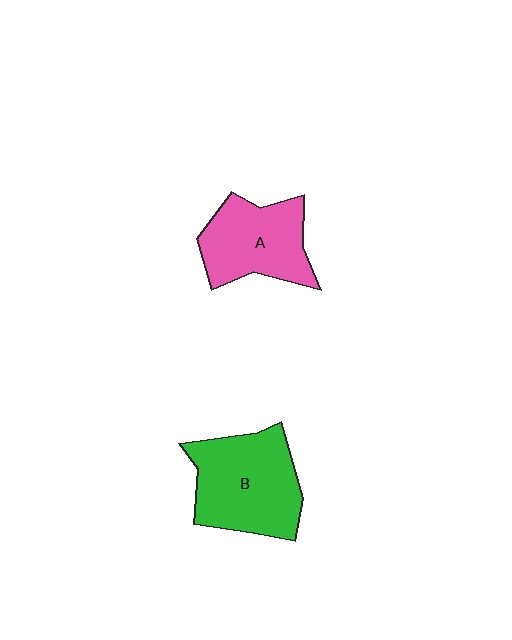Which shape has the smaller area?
Shape A (pink).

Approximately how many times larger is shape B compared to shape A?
Approximately 1.2 times.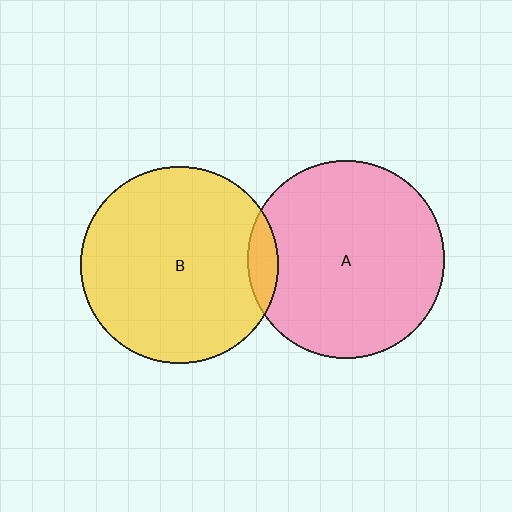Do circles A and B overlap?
Yes.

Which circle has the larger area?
Circle A (pink).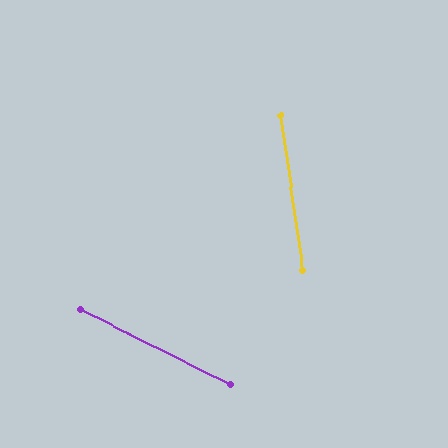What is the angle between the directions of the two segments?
Approximately 55 degrees.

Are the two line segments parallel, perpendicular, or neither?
Neither parallel nor perpendicular — they differ by about 55°.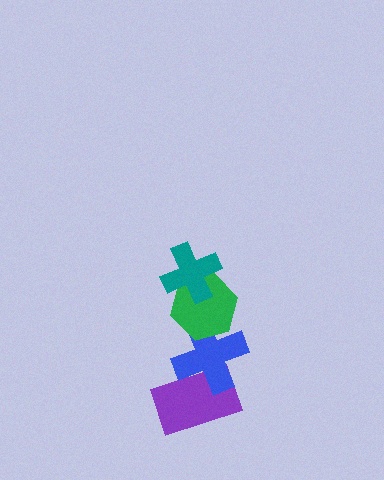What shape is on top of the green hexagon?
The teal cross is on top of the green hexagon.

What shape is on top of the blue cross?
The green hexagon is on top of the blue cross.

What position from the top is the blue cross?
The blue cross is 3rd from the top.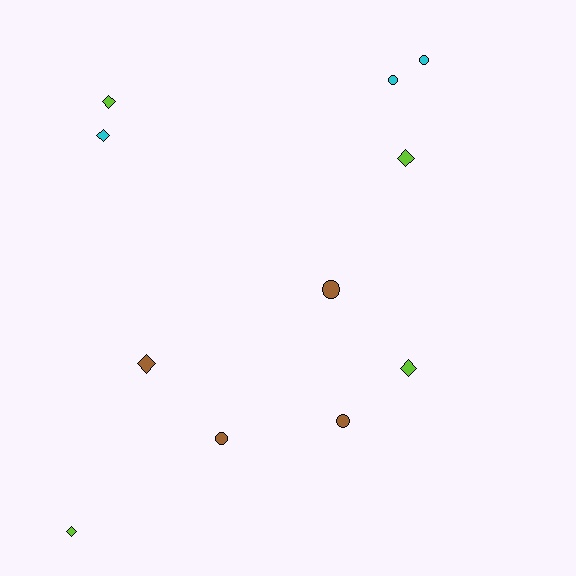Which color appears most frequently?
Lime, with 4 objects.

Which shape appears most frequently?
Diamond, with 6 objects.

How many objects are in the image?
There are 11 objects.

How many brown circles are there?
There are 3 brown circles.